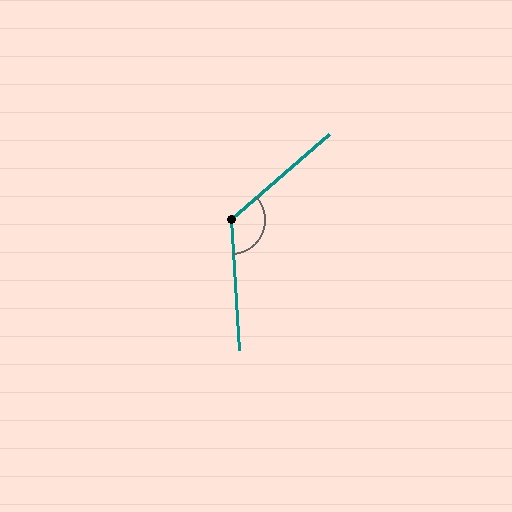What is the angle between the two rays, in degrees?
Approximately 128 degrees.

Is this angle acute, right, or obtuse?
It is obtuse.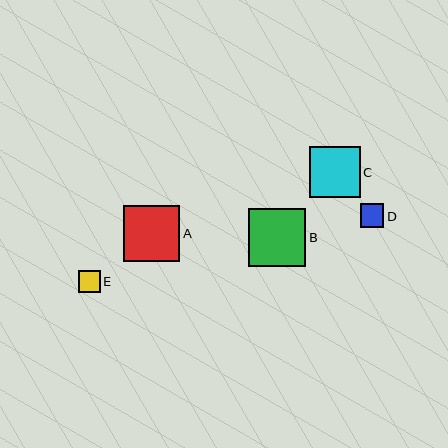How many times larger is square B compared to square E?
Square B is approximately 2.7 times the size of square E.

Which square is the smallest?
Square E is the smallest with a size of approximately 22 pixels.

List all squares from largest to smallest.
From largest to smallest: B, A, C, D, E.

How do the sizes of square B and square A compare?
Square B and square A are approximately the same size.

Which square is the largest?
Square B is the largest with a size of approximately 57 pixels.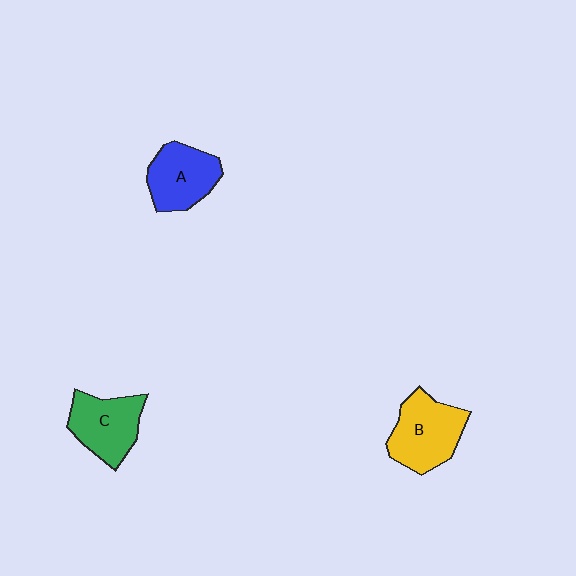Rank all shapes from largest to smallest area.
From largest to smallest: B (yellow), C (green), A (blue).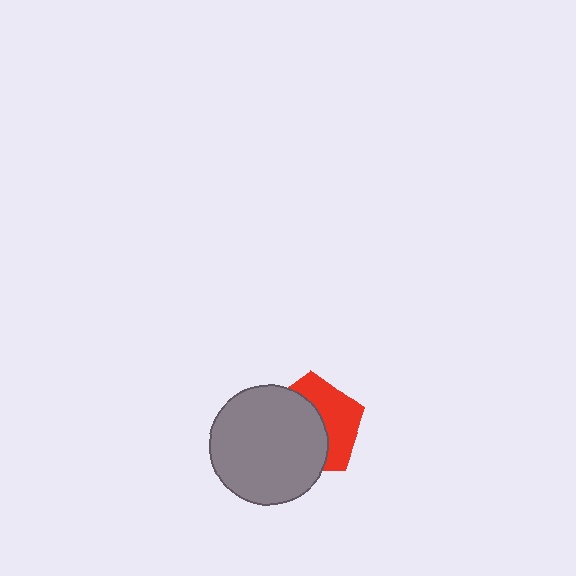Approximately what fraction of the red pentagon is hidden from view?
Roughly 57% of the red pentagon is hidden behind the gray circle.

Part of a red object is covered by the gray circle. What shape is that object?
It is a pentagon.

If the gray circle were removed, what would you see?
You would see the complete red pentagon.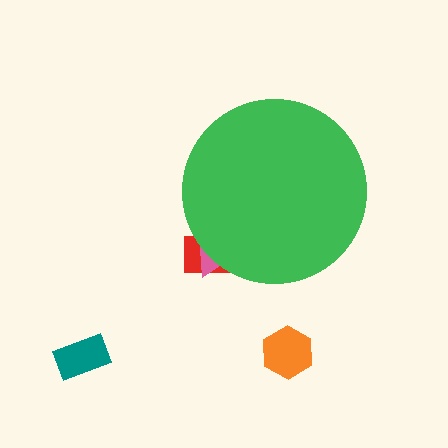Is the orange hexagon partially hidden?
No, the orange hexagon is fully visible.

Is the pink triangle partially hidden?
Yes, the pink triangle is partially hidden behind the green circle.